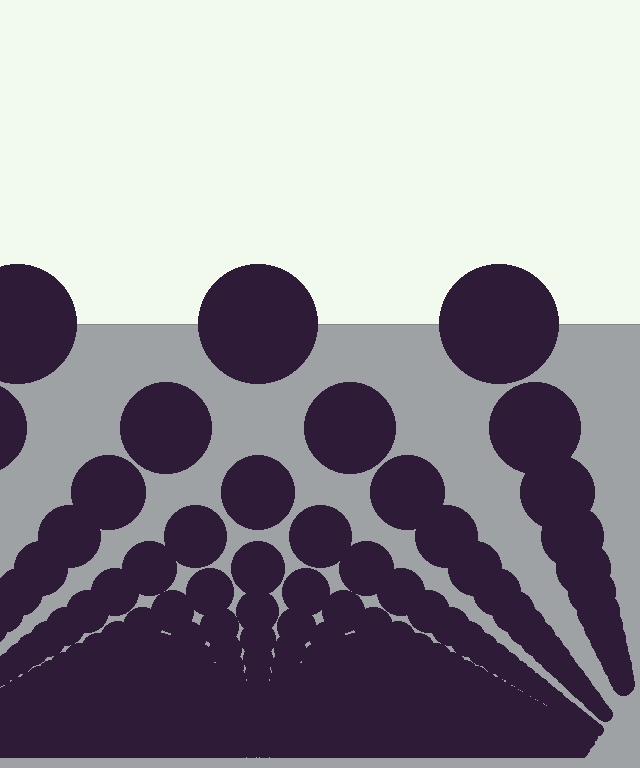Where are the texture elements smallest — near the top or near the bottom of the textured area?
Near the bottom.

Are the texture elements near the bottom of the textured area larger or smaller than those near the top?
Smaller. The gradient is inverted — elements near the bottom are smaller and denser.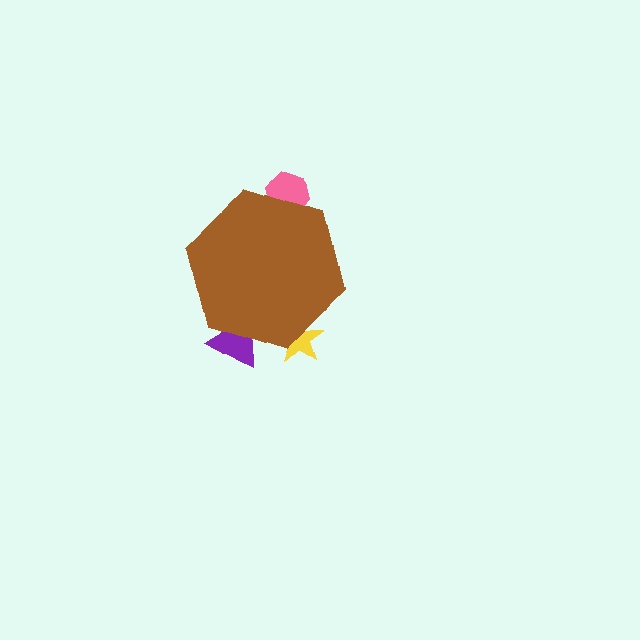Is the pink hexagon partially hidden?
Yes, the pink hexagon is partially hidden behind the brown hexagon.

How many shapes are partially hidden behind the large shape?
3 shapes are partially hidden.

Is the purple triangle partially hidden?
Yes, the purple triangle is partially hidden behind the brown hexagon.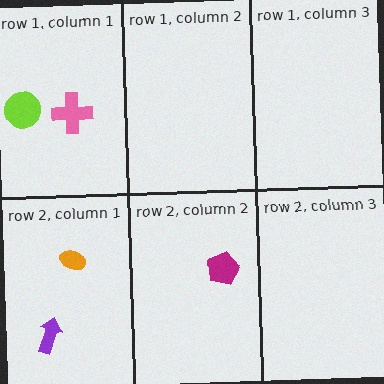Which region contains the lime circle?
The row 1, column 1 region.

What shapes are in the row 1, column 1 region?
The lime circle, the pink cross.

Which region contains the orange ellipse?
The row 2, column 1 region.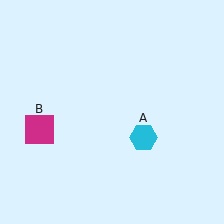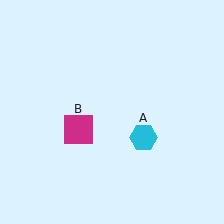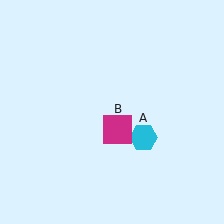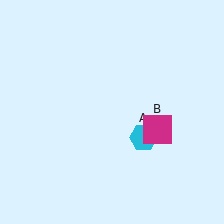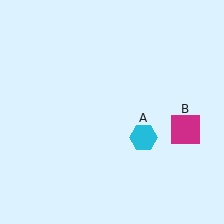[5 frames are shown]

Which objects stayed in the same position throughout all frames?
Cyan hexagon (object A) remained stationary.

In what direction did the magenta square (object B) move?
The magenta square (object B) moved right.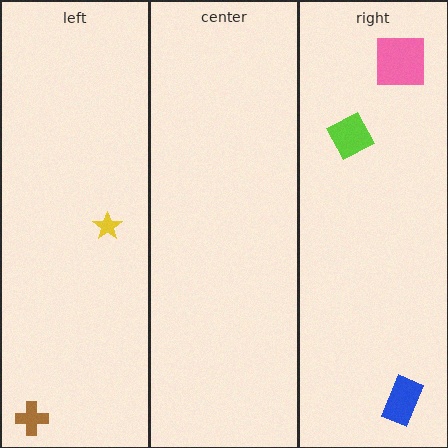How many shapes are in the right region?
3.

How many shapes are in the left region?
2.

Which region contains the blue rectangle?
The right region.